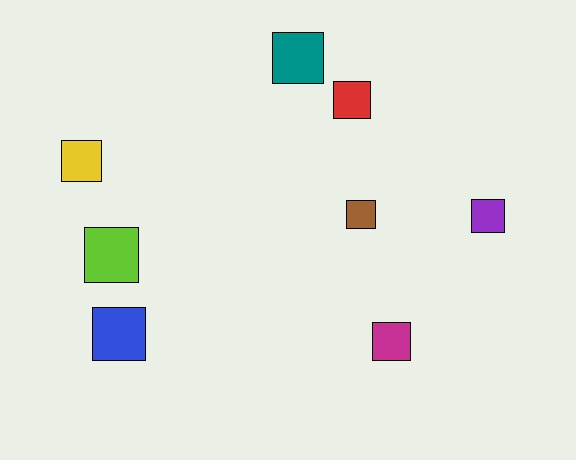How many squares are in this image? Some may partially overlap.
There are 8 squares.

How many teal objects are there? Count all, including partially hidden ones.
There is 1 teal object.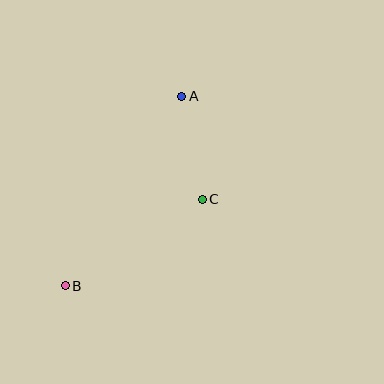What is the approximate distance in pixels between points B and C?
The distance between B and C is approximately 162 pixels.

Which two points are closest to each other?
Points A and C are closest to each other.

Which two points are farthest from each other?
Points A and B are farthest from each other.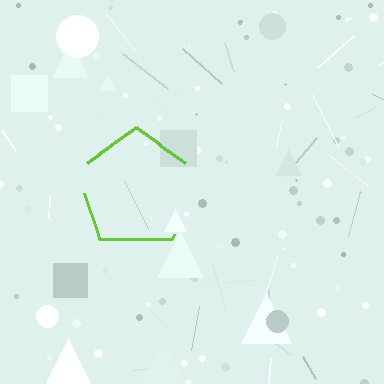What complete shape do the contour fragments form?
The contour fragments form a pentagon.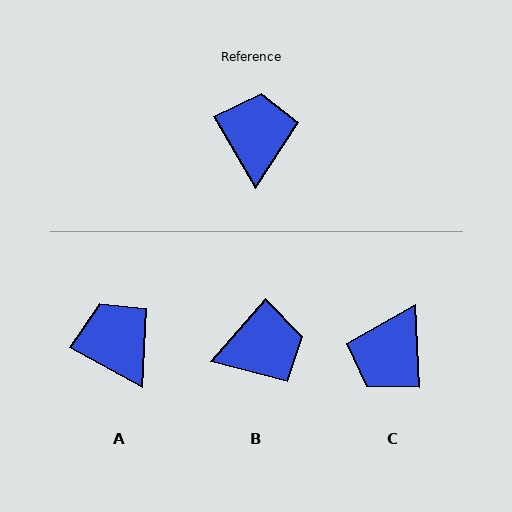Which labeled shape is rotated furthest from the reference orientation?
C, about 153 degrees away.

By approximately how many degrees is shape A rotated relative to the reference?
Approximately 31 degrees counter-clockwise.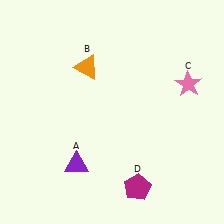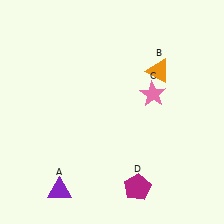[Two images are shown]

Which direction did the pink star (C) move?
The pink star (C) moved left.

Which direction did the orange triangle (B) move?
The orange triangle (B) moved right.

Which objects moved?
The objects that moved are: the purple triangle (A), the orange triangle (B), the pink star (C).